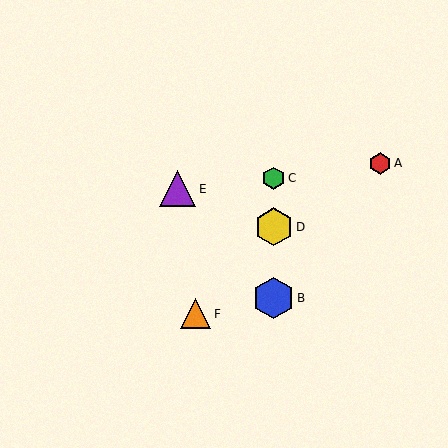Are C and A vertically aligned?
No, C is at x≈274 and A is at x≈380.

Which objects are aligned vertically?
Objects B, C, D are aligned vertically.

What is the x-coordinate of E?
Object E is at x≈178.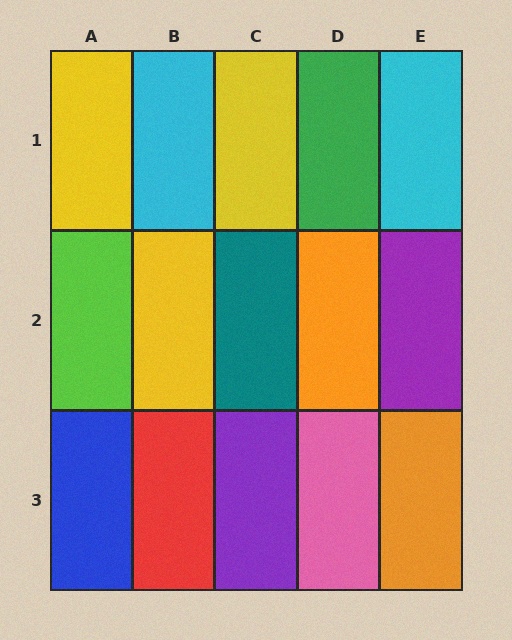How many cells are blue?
1 cell is blue.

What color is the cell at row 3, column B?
Red.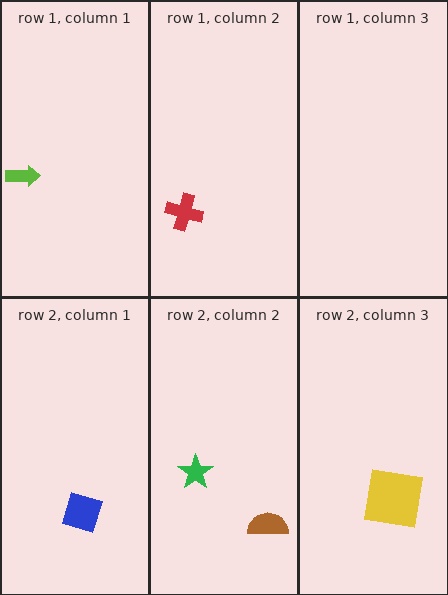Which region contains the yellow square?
The row 2, column 3 region.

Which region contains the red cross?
The row 1, column 2 region.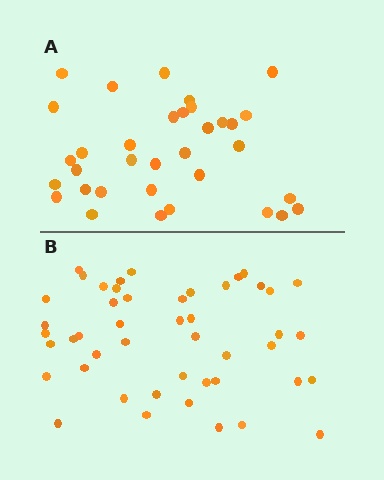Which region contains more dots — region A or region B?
Region B (the bottom region) has more dots.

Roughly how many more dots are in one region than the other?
Region B has approximately 15 more dots than region A.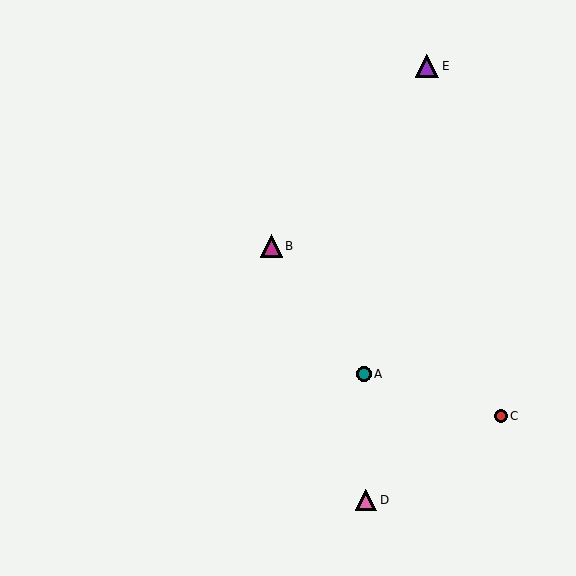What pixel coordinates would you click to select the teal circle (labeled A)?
Click at (364, 374) to select the teal circle A.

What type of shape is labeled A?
Shape A is a teal circle.